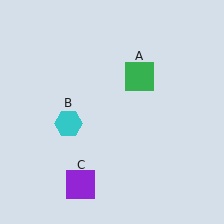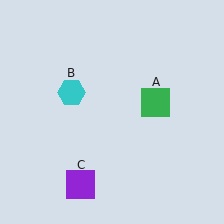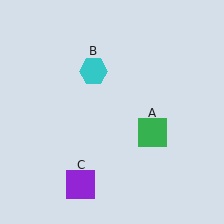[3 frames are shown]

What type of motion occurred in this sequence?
The green square (object A), cyan hexagon (object B) rotated clockwise around the center of the scene.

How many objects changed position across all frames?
2 objects changed position: green square (object A), cyan hexagon (object B).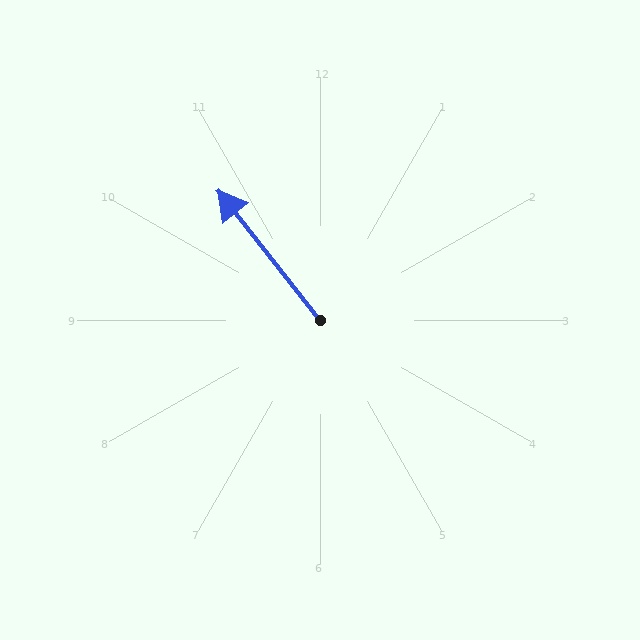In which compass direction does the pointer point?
Northwest.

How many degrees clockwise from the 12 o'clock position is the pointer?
Approximately 322 degrees.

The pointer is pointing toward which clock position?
Roughly 11 o'clock.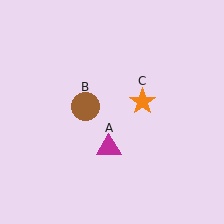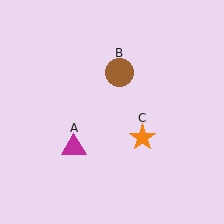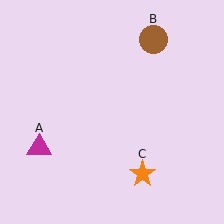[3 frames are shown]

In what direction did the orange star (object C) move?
The orange star (object C) moved down.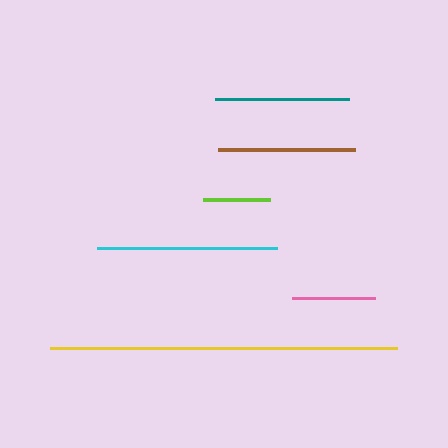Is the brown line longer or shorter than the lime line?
The brown line is longer than the lime line.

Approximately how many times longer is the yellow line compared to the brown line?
The yellow line is approximately 2.5 times the length of the brown line.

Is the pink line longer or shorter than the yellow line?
The yellow line is longer than the pink line.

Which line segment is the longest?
The yellow line is the longest at approximately 347 pixels.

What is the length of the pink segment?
The pink segment is approximately 83 pixels long.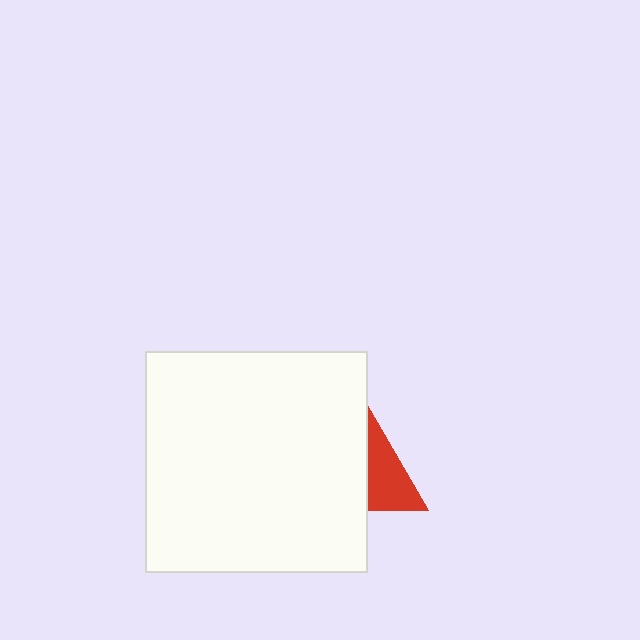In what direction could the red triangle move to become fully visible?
The red triangle could move right. That would shift it out from behind the white square entirely.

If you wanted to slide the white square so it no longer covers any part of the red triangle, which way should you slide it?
Slide it left — that is the most direct way to separate the two shapes.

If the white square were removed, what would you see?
You would see the complete red triangle.